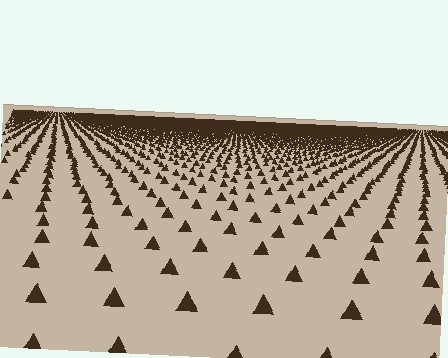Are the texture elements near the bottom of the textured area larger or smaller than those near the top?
Larger. Near the bottom, elements are closer to the viewer and appear at a bigger on-screen size.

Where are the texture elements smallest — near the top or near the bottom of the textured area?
Near the top.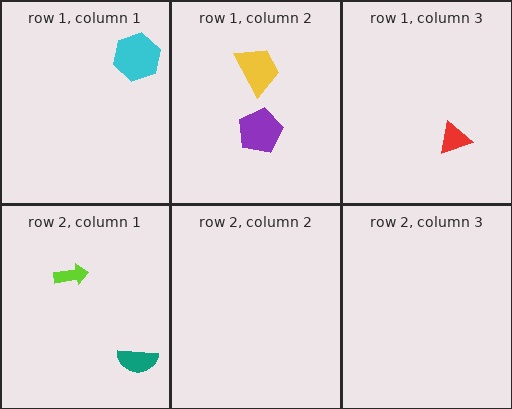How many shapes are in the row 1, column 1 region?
1.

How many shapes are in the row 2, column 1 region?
2.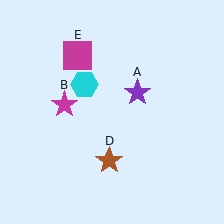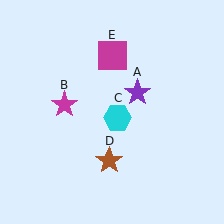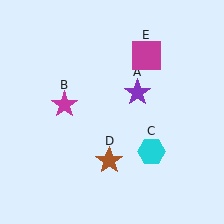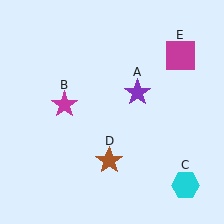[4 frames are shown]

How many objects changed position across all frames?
2 objects changed position: cyan hexagon (object C), magenta square (object E).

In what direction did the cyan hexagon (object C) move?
The cyan hexagon (object C) moved down and to the right.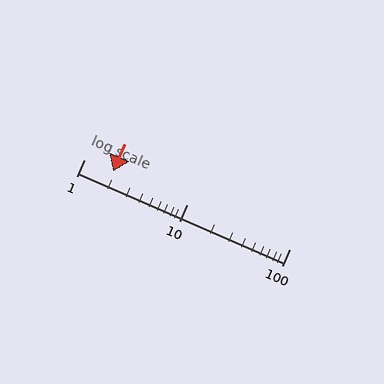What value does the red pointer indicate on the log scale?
The pointer indicates approximately 1.9.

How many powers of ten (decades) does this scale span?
The scale spans 2 decades, from 1 to 100.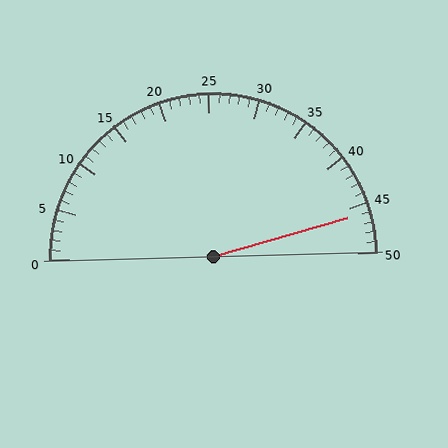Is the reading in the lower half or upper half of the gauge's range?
The reading is in the upper half of the range (0 to 50).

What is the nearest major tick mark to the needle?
The nearest major tick mark is 45.